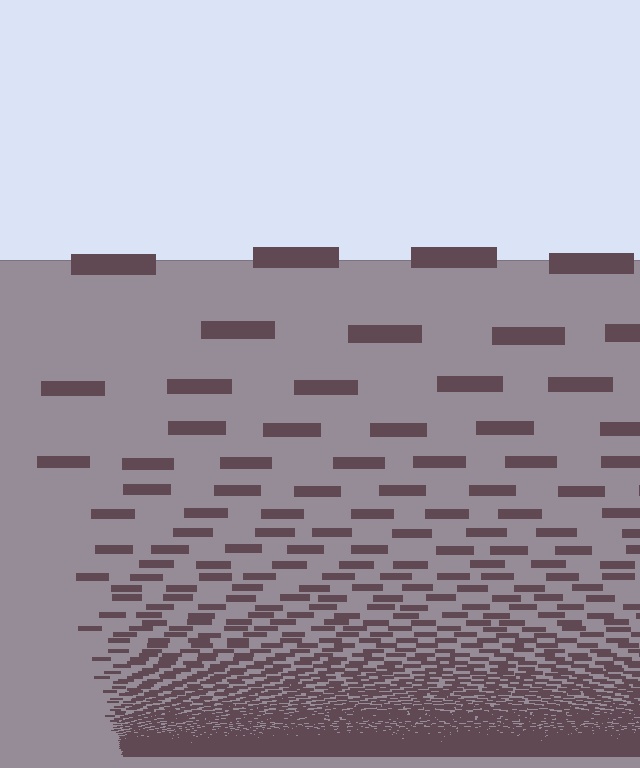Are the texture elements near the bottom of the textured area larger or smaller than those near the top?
Smaller. The gradient is inverted — elements near the bottom are smaller and denser.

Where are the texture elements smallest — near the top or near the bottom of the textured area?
Near the bottom.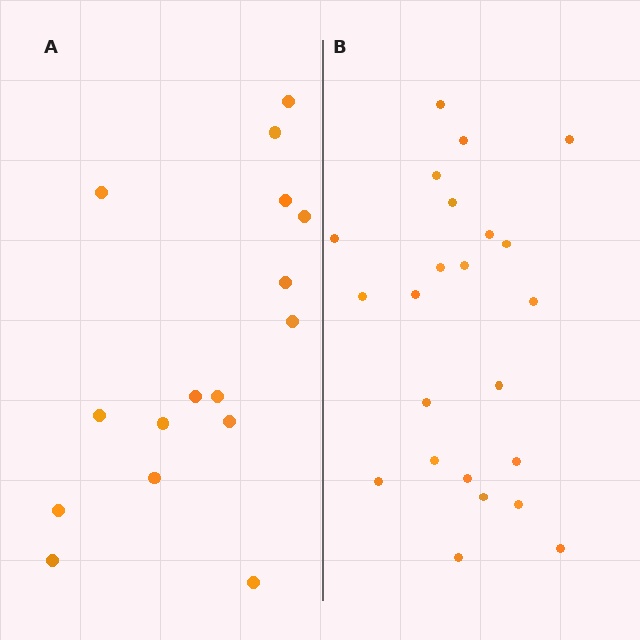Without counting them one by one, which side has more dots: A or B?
Region B (the right region) has more dots.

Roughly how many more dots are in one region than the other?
Region B has roughly 8 or so more dots than region A.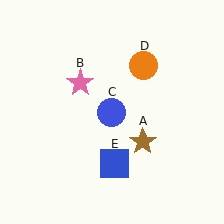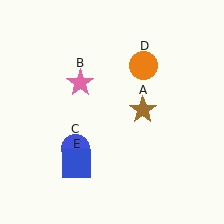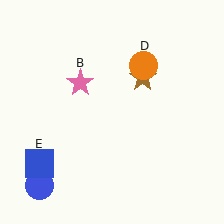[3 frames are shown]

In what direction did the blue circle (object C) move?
The blue circle (object C) moved down and to the left.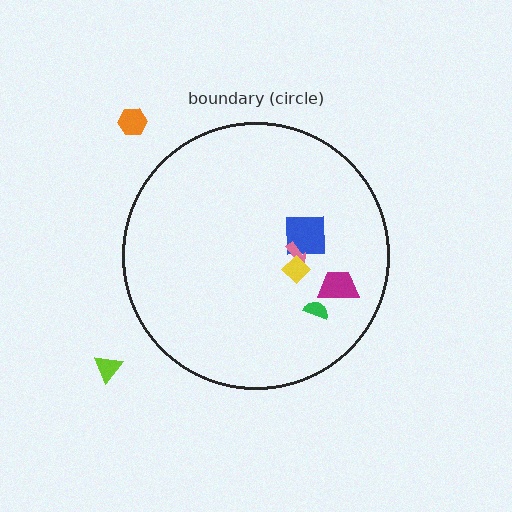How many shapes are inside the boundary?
5 inside, 2 outside.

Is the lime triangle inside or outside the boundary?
Outside.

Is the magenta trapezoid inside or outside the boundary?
Inside.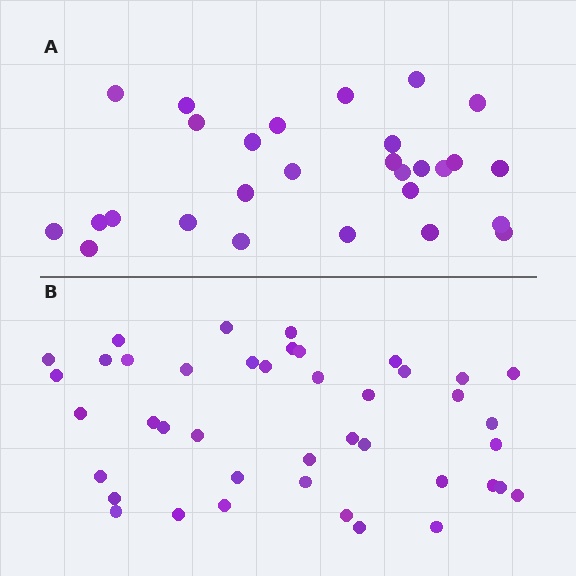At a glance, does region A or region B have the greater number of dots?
Region B (the bottom region) has more dots.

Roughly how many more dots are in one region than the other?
Region B has approximately 15 more dots than region A.